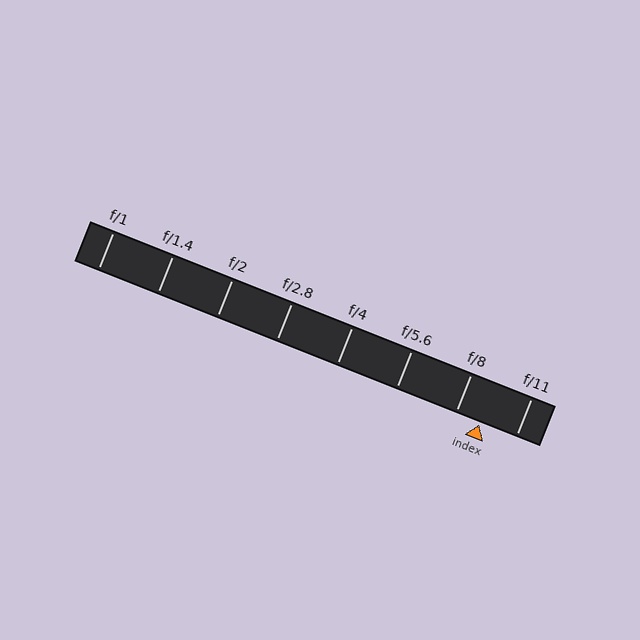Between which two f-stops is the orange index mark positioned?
The index mark is between f/8 and f/11.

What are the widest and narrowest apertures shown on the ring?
The widest aperture shown is f/1 and the narrowest is f/11.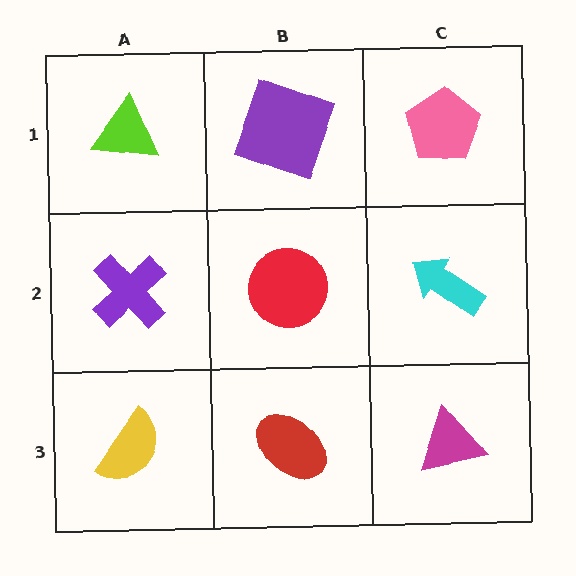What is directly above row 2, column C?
A pink pentagon.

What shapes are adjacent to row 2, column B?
A purple square (row 1, column B), a red ellipse (row 3, column B), a purple cross (row 2, column A), a cyan arrow (row 2, column C).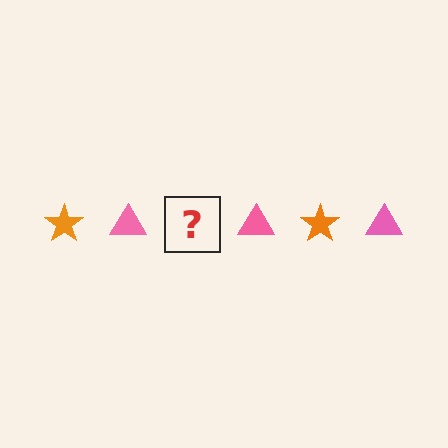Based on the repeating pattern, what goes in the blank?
The blank should be an orange star.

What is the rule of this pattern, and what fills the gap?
The rule is that the pattern alternates between orange star and pink triangle. The gap should be filled with an orange star.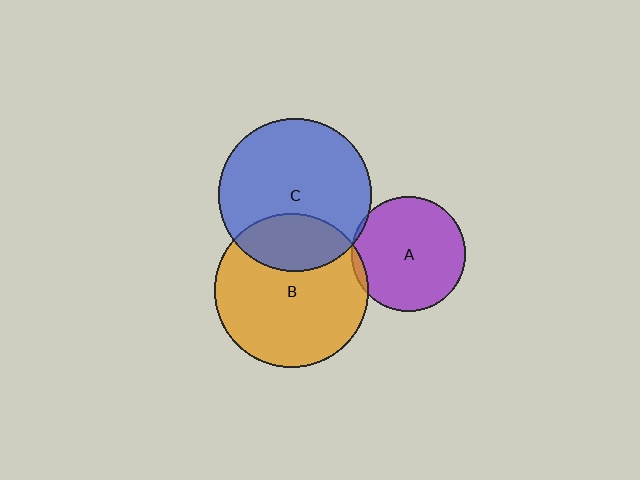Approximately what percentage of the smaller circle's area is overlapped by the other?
Approximately 5%.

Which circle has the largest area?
Circle B (orange).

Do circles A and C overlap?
Yes.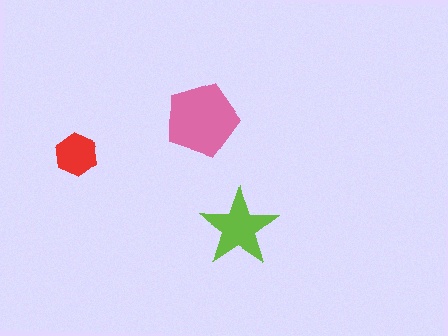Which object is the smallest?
The red hexagon.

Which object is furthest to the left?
The red hexagon is leftmost.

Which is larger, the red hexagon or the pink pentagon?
The pink pentagon.